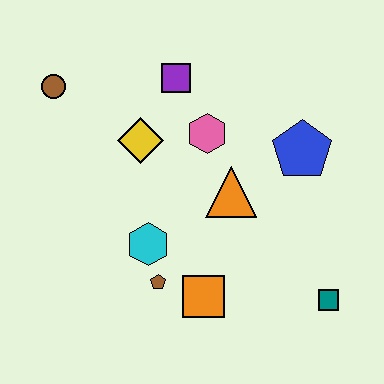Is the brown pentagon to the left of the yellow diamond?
No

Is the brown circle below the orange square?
No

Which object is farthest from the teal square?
The brown circle is farthest from the teal square.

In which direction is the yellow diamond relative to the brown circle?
The yellow diamond is to the right of the brown circle.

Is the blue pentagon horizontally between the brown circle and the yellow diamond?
No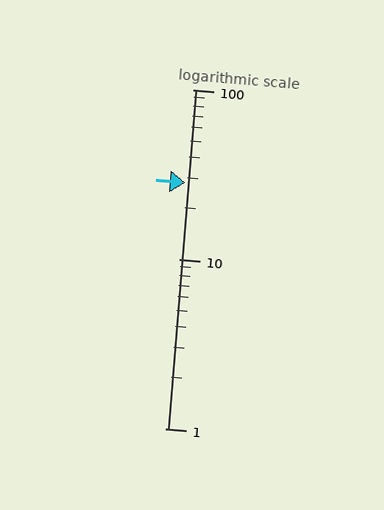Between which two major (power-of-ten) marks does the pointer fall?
The pointer is between 10 and 100.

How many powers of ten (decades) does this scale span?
The scale spans 2 decades, from 1 to 100.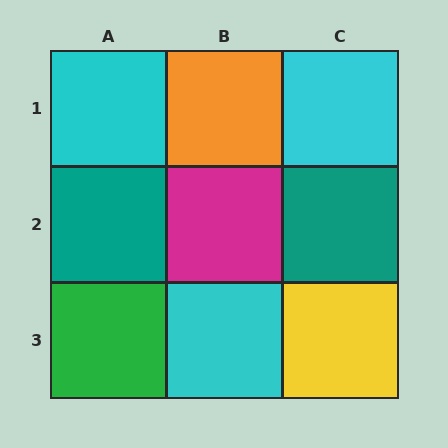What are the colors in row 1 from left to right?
Cyan, orange, cyan.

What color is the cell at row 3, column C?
Yellow.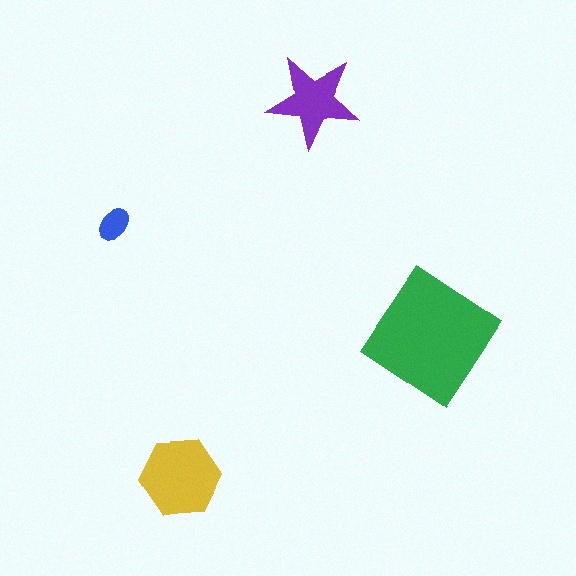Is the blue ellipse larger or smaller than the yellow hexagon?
Smaller.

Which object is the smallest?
The blue ellipse.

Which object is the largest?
The green diamond.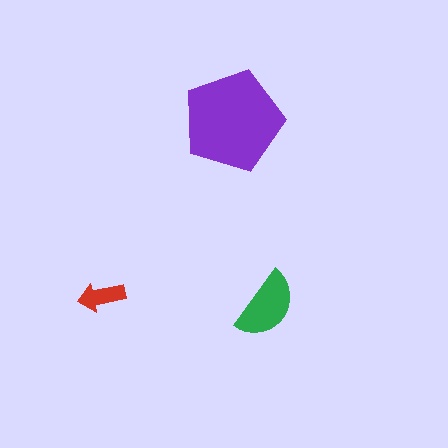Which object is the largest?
The purple pentagon.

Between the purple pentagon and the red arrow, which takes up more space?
The purple pentagon.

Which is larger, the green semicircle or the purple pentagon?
The purple pentagon.